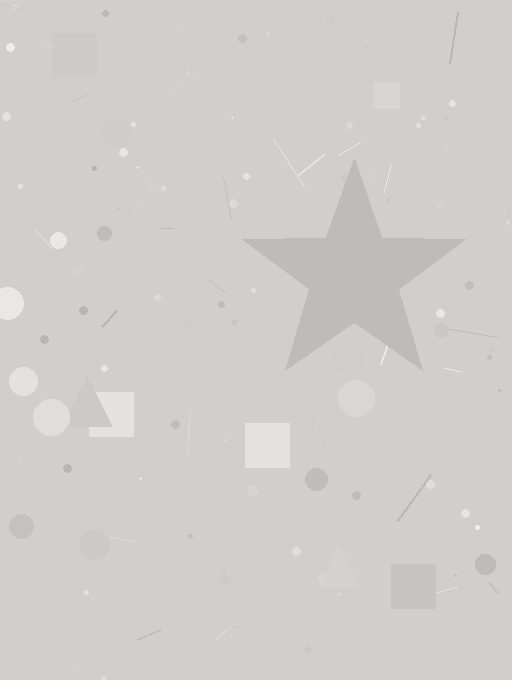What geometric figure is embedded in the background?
A star is embedded in the background.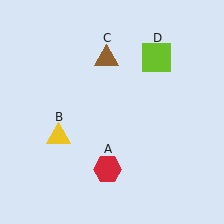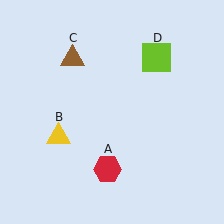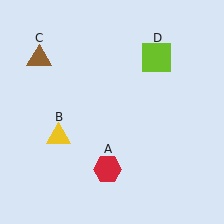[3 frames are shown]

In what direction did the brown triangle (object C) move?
The brown triangle (object C) moved left.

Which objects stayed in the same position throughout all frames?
Red hexagon (object A) and yellow triangle (object B) and lime square (object D) remained stationary.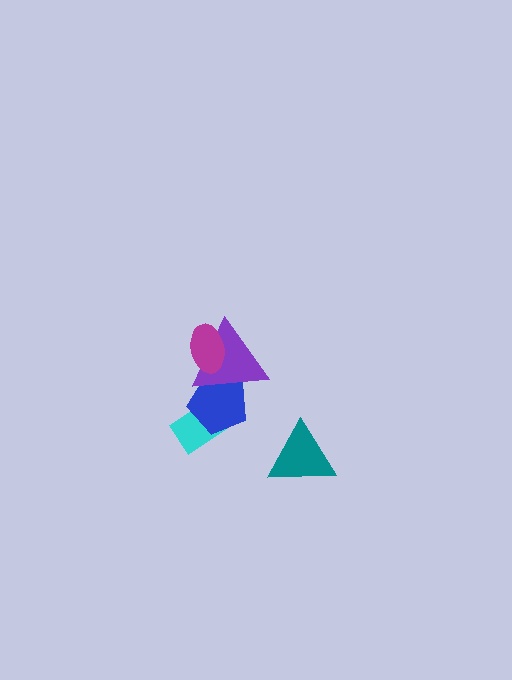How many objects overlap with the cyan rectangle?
1 object overlaps with the cyan rectangle.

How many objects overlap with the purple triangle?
2 objects overlap with the purple triangle.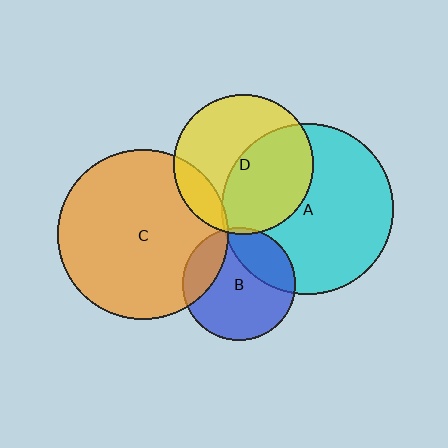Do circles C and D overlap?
Yes.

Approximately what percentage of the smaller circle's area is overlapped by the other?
Approximately 15%.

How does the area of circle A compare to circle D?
Approximately 1.5 times.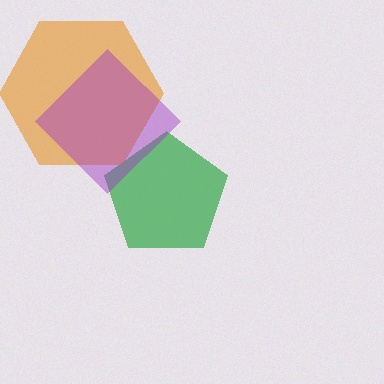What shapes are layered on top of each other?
The layered shapes are: a green pentagon, an orange hexagon, a purple diamond.